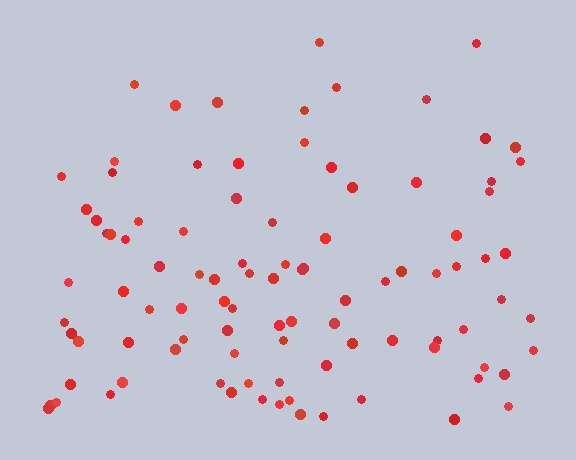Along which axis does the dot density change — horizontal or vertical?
Vertical.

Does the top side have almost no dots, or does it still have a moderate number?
Still a moderate number, just noticeably fewer than the bottom.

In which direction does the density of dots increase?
From top to bottom, with the bottom side densest.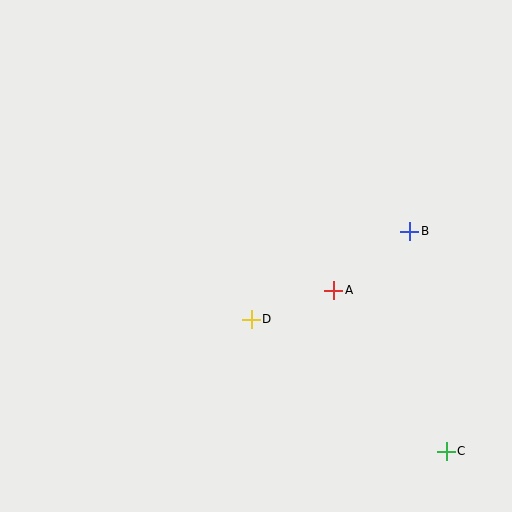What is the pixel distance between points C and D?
The distance between C and D is 235 pixels.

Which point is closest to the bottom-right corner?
Point C is closest to the bottom-right corner.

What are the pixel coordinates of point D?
Point D is at (251, 319).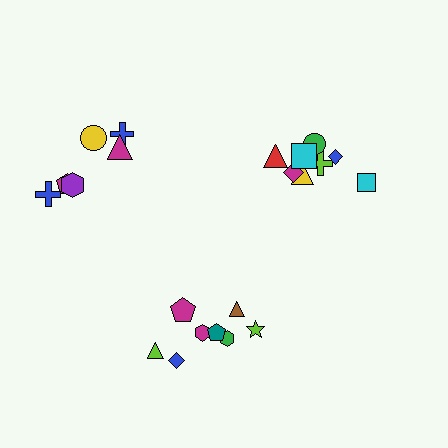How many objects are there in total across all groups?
There are 22 objects.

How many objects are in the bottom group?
There are 8 objects.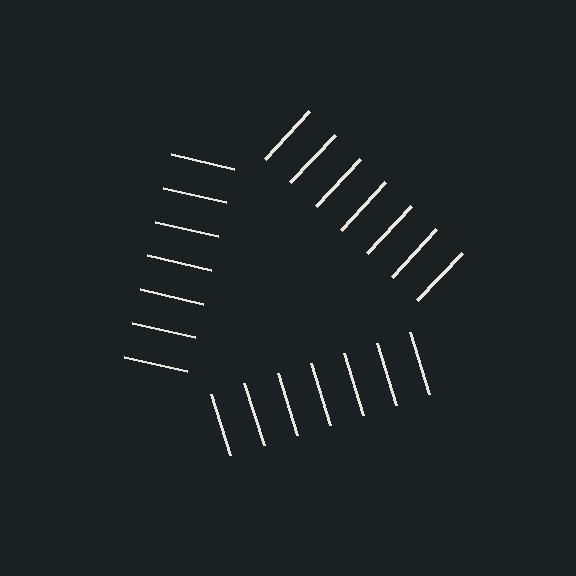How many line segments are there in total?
21 — 7 along each of the 3 edges.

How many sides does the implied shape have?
3 sides — the line-ends trace a triangle.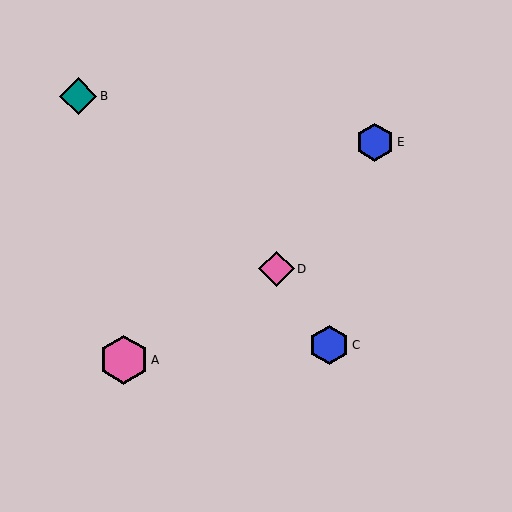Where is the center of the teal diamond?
The center of the teal diamond is at (78, 96).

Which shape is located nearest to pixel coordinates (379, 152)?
The blue hexagon (labeled E) at (375, 142) is nearest to that location.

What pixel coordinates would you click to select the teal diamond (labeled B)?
Click at (78, 96) to select the teal diamond B.